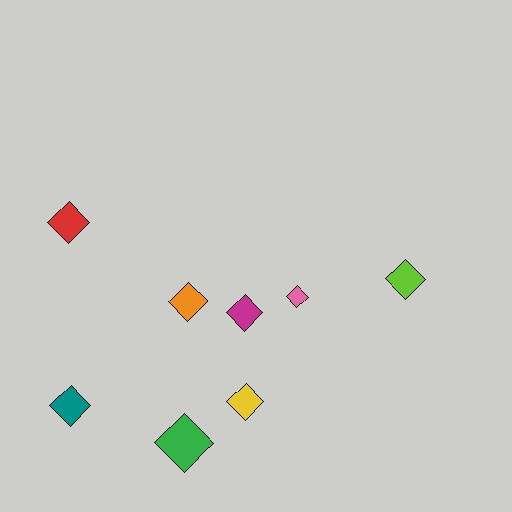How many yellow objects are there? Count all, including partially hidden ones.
There is 1 yellow object.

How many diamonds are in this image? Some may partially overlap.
There are 8 diamonds.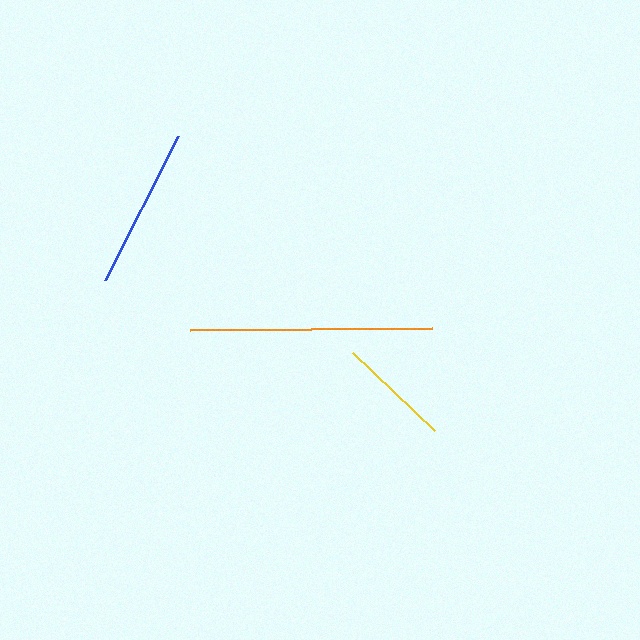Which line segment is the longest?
The orange line is the longest at approximately 242 pixels.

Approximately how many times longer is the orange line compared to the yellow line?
The orange line is approximately 2.1 times the length of the yellow line.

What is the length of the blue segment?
The blue segment is approximately 162 pixels long.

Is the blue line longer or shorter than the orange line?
The orange line is longer than the blue line.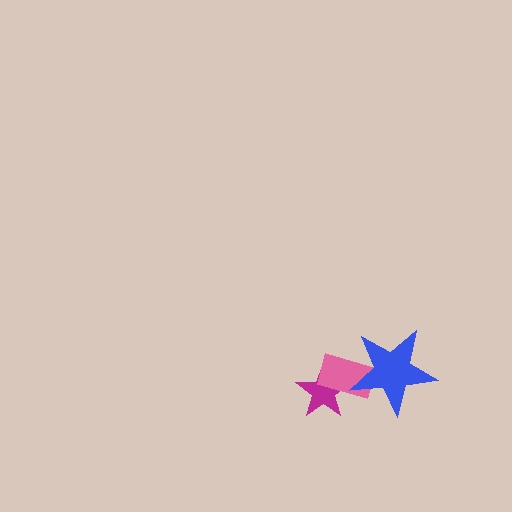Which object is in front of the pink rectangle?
The blue star is in front of the pink rectangle.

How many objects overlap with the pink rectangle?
2 objects overlap with the pink rectangle.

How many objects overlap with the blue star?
1 object overlaps with the blue star.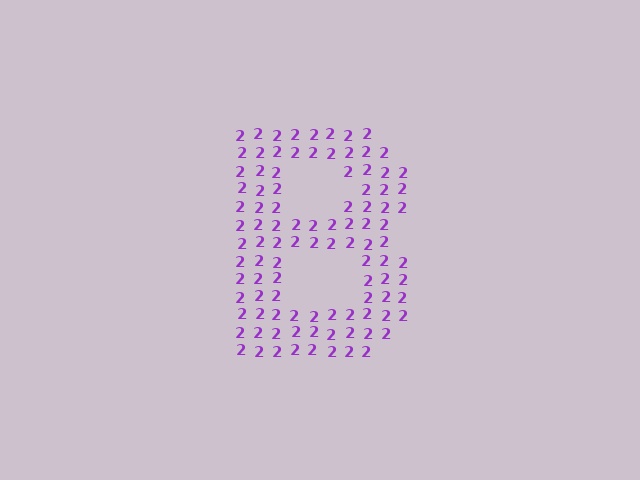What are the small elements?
The small elements are digit 2's.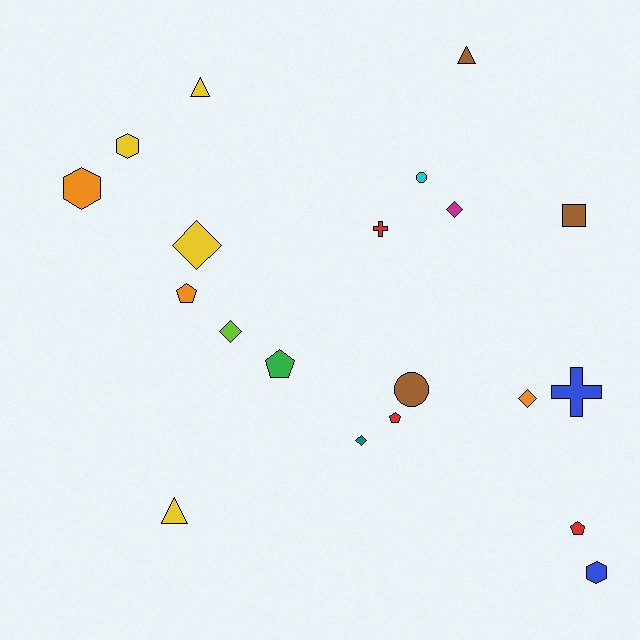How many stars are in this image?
There are no stars.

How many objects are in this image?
There are 20 objects.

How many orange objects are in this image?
There are 3 orange objects.